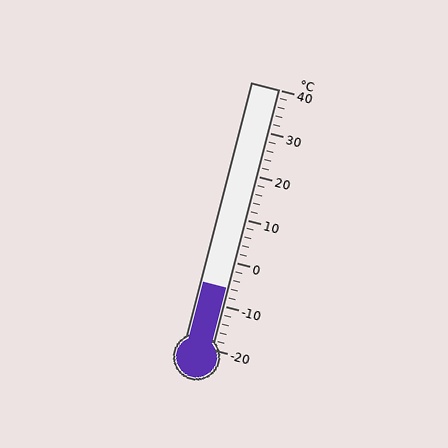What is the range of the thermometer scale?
The thermometer scale ranges from -20°C to 40°C.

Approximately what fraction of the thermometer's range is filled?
The thermometer is filled to approximately 25% of its range.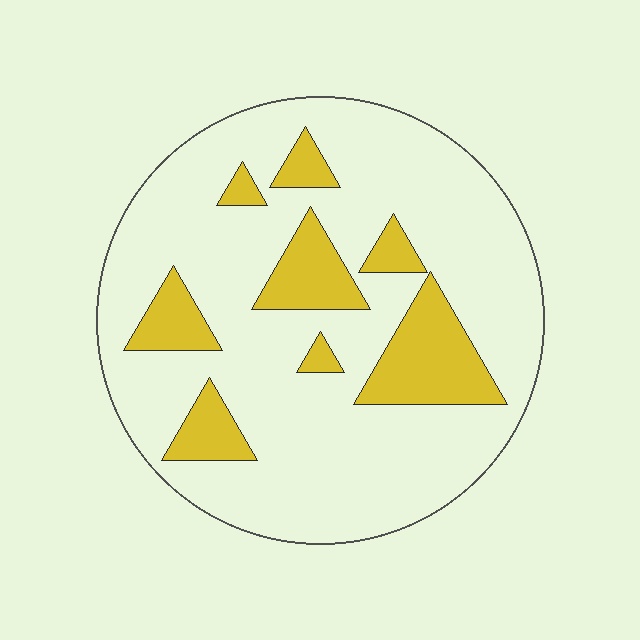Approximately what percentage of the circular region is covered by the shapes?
Approximately 20%.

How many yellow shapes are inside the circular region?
8.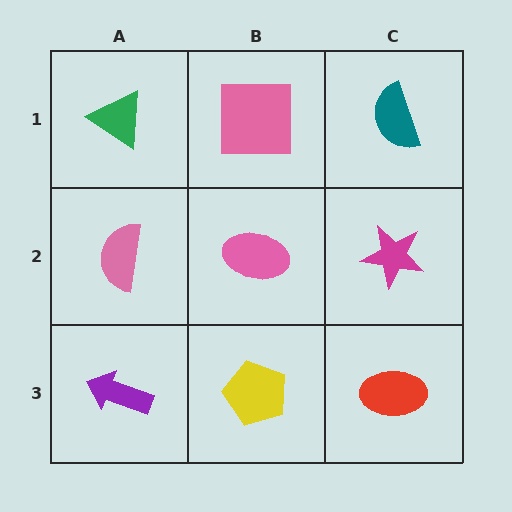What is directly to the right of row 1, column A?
A pink square.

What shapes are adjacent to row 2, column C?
A teal semicircle (row 1, column C), a red ellipse (row 3, column C), a pink ellipse (row 2, column B).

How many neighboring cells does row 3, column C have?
2.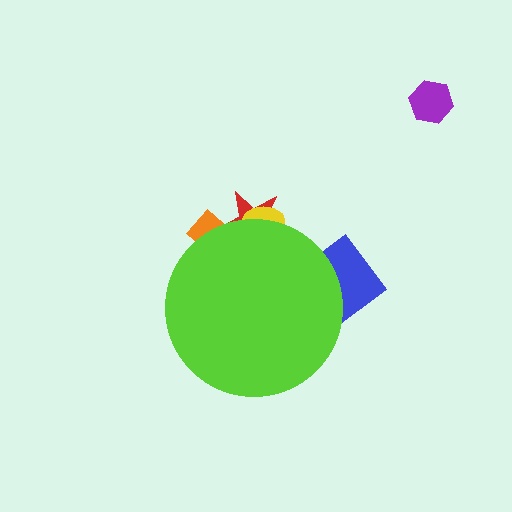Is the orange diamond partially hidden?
Yes, the orange diamond is partially hidden behind the lime circle.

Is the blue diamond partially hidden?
Yes, the blue diamond is partially hidden behind the lime circle.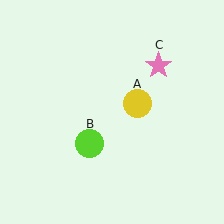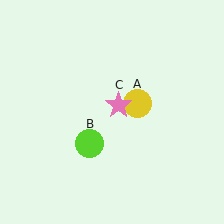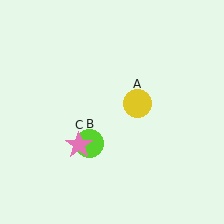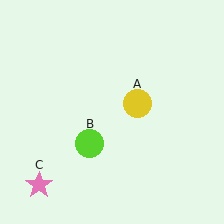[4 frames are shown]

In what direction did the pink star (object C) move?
The pink star (object C) moved down and to the left.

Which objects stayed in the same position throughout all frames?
Yellow circle (object A) and lime circle (object B) remained stationary.